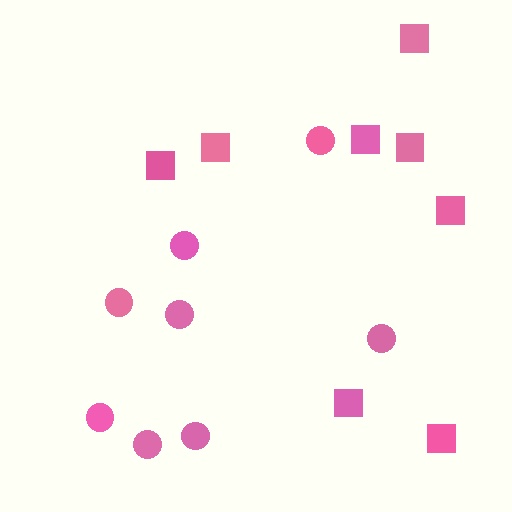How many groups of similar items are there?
There are 2 groups: one group of squares (8) and one group of circles (8).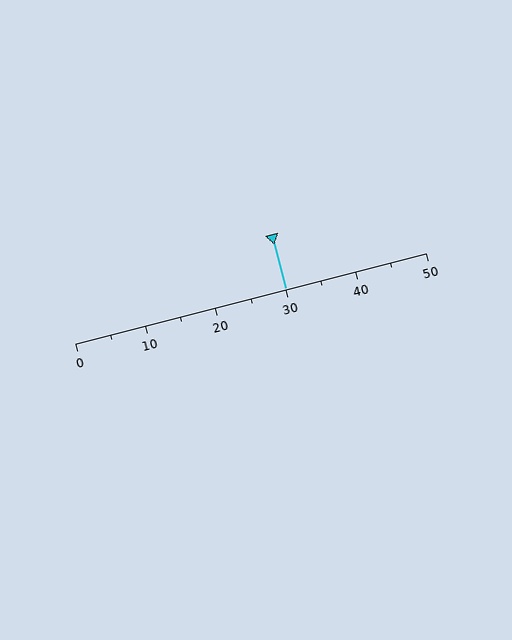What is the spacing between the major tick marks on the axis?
The major ticks are spaced 10 apart.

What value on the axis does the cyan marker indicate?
The marker indicates approximately 30.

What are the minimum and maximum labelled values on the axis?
The axis runs from 0 to 50.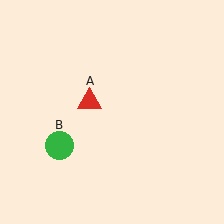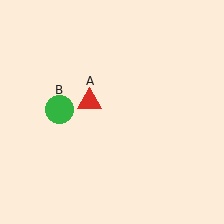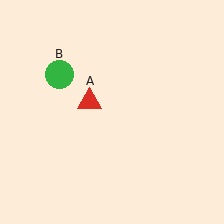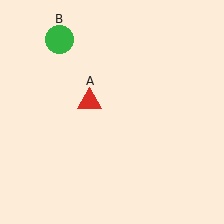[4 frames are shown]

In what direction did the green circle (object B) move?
The green circle (object B) moved up.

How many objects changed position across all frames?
1 object changed position: green circle (object B).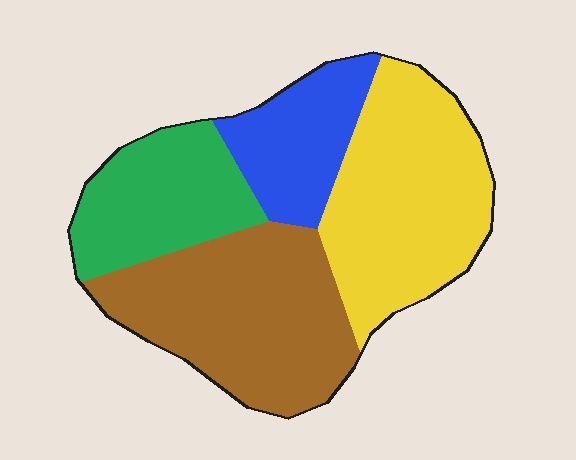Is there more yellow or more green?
Yellow.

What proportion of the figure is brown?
Brown covers around 35% of the figure.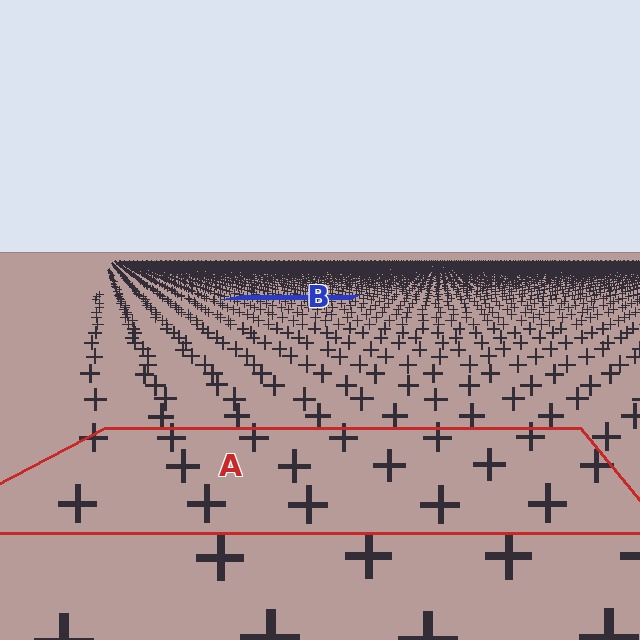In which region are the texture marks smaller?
The texture marks are smaller in region B, because it is farther away.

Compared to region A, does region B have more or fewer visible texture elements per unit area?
Region B has more texture elements per unit area — they are packed more densely because it is farther away.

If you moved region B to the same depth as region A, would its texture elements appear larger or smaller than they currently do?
They would appear larger. At a closer depth, the same texture elements are projected at a bigger on-screen size.